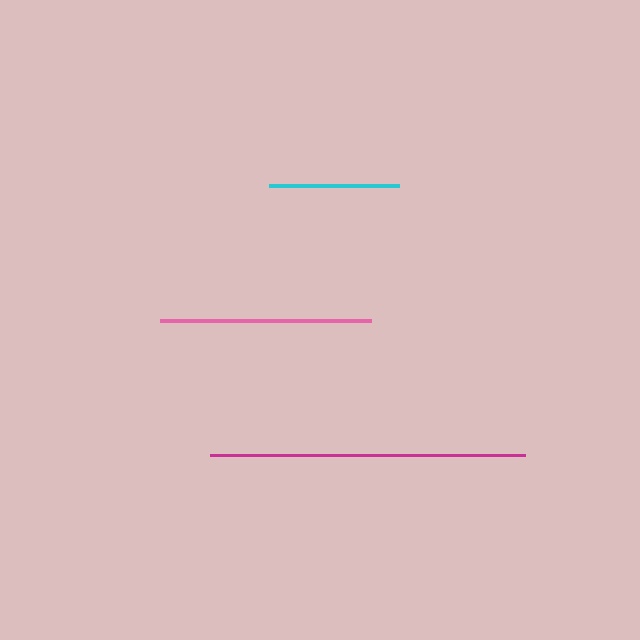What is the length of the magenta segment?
The magenta segment is approximately 315 pixels long.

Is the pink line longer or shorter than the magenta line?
The magenta line is longer than the pink line.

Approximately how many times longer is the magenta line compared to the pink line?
The magenta line is approximately 1.5 times the length of the pink line.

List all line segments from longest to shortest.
From longest to shortest: magenta, pink, cyan.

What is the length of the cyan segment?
The cyan segment is approximately 131 pixels long.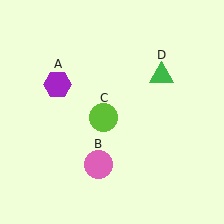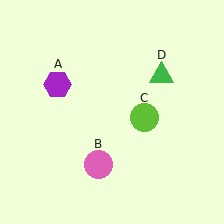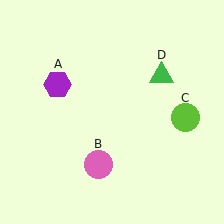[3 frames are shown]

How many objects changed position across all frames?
1 object changed position: lime circle (object C).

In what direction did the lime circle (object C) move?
The lime circle (object C) moved right.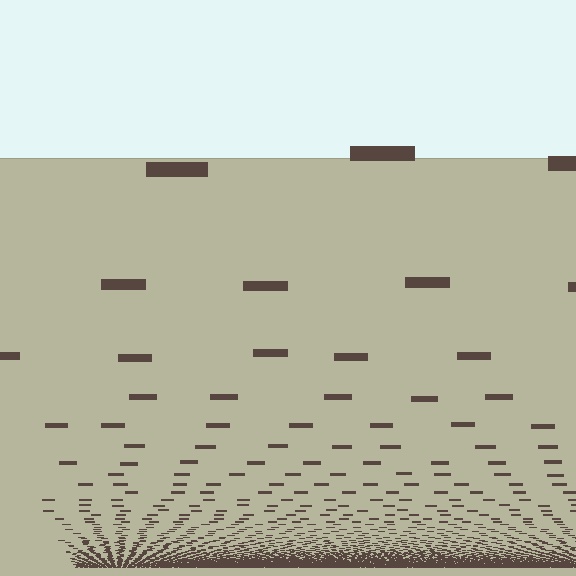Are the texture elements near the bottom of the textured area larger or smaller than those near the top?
Smaller. The gradient is inverted — elements near the bottom are smaller and denser.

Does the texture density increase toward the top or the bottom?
Density increases toward the bottom.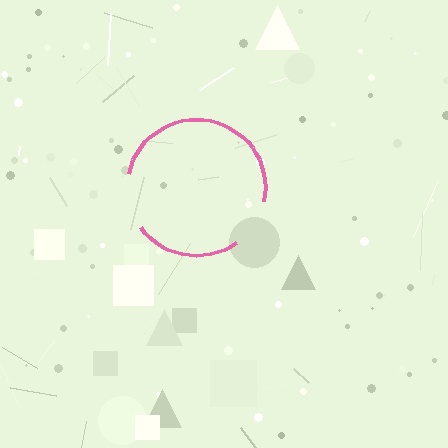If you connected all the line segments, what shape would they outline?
They would outline a circle.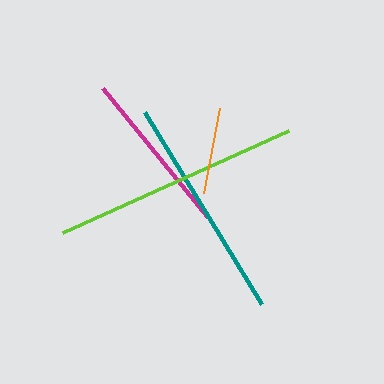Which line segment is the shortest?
The orange line is the shortest at approximately 87 pixels.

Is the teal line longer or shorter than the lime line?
The lime line is longer than the teal line.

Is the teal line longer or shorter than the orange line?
The teal line is longer than the orange line.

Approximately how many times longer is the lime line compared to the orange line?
The lime line is approximately 2.9 times the length of the orange line.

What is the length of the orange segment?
The orange segment is approximately 87 pixels long.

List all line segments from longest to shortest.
From longest to shortest: lime, teal, magenta, orange.